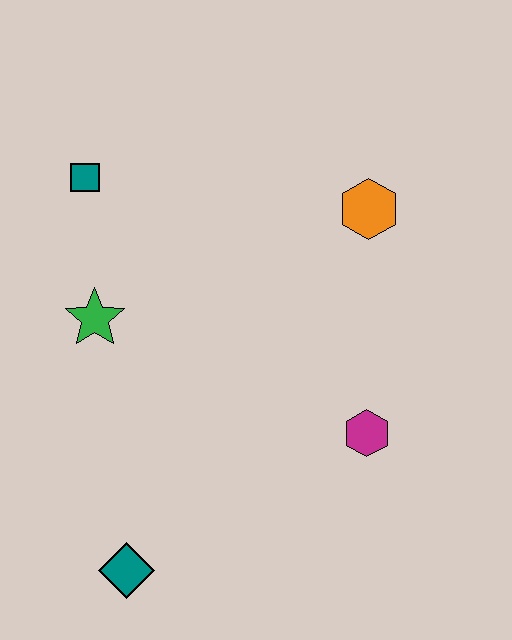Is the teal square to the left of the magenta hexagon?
Yes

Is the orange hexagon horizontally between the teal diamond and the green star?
No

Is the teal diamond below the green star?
Yes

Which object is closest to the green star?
The teal square is closest to the green star.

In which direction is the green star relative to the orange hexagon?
The green star is to the left of the orange hexagon.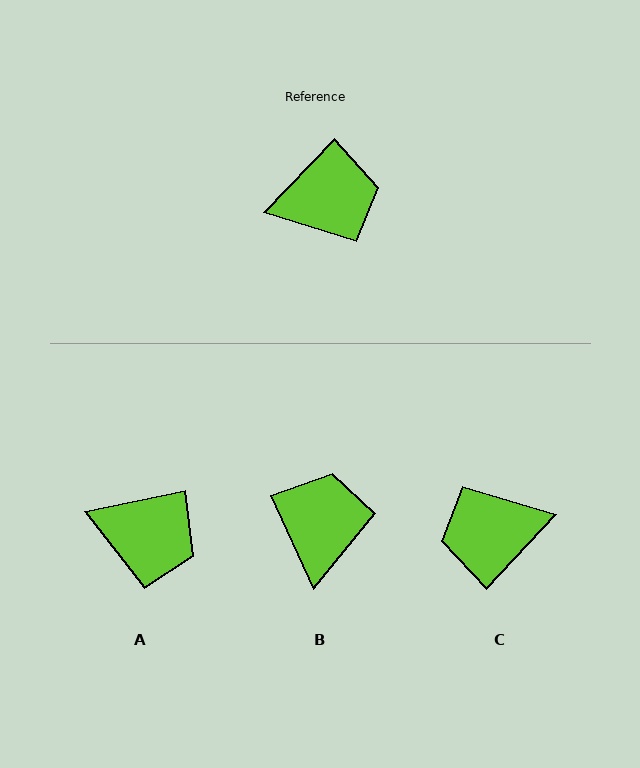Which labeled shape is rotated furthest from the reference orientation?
C, about 179 degrees away.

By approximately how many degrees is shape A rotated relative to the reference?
Approximately 35 degrees clockwise.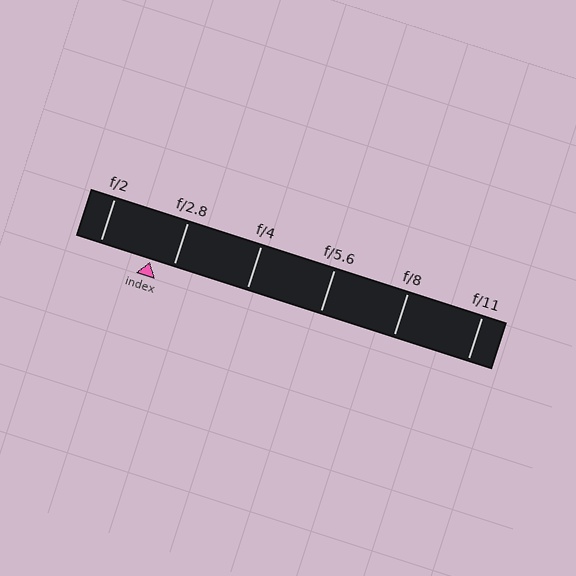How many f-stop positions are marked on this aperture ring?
There are 6 f-stop positions marked.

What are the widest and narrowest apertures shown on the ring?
The widest aperture shown is f/2 and the narrowest is f/11.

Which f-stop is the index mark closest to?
The index mark is closest to f/2.8.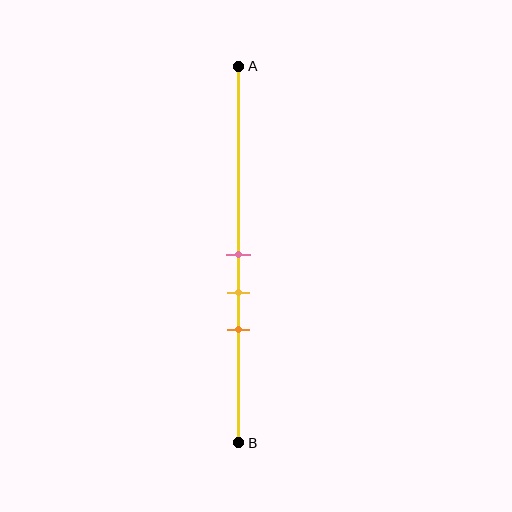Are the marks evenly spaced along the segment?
Yes, the marks are approximately evenly spaced.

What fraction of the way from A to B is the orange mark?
The orange mark is approximately 70% (0.7) of the way from A to B.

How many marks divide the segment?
There are 3 marks dividing the segment.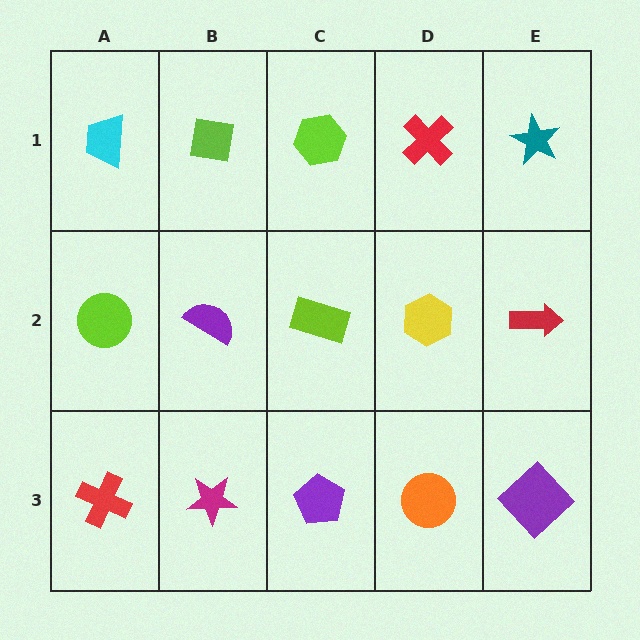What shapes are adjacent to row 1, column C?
A lime rectangle (row 2, column C), a lime square (row 1, column B), a red cross (row 1, column D).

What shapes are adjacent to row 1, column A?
A lime circle (row 2, column A), a lime square (row 1, column B).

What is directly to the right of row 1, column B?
A lime hexagon.